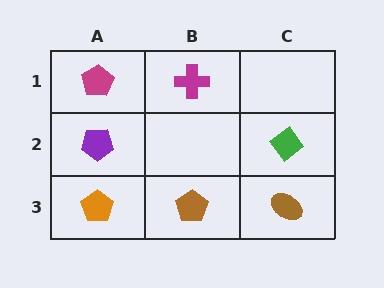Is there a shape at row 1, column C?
No, that cell is empty.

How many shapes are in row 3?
3 shapes.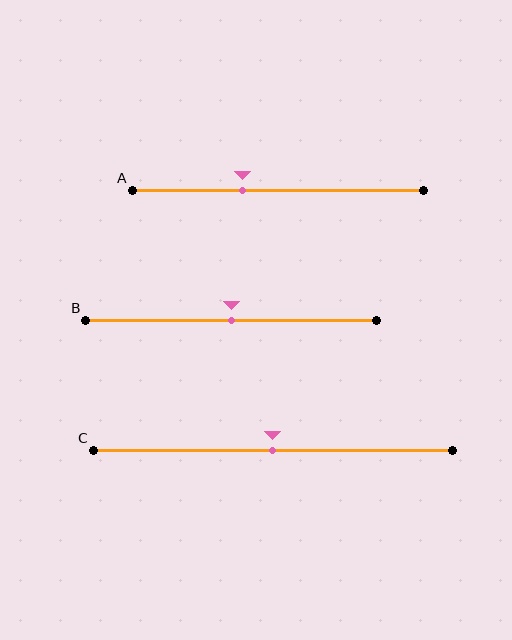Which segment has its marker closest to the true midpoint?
Segment B has its marker closest to the true midpoint.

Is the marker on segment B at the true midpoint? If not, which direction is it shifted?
Yes, the marker on segment B is at the true midpoint.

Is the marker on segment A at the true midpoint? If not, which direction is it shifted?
No, the marker on segment A is shifted to the left by about 12% of the segment length.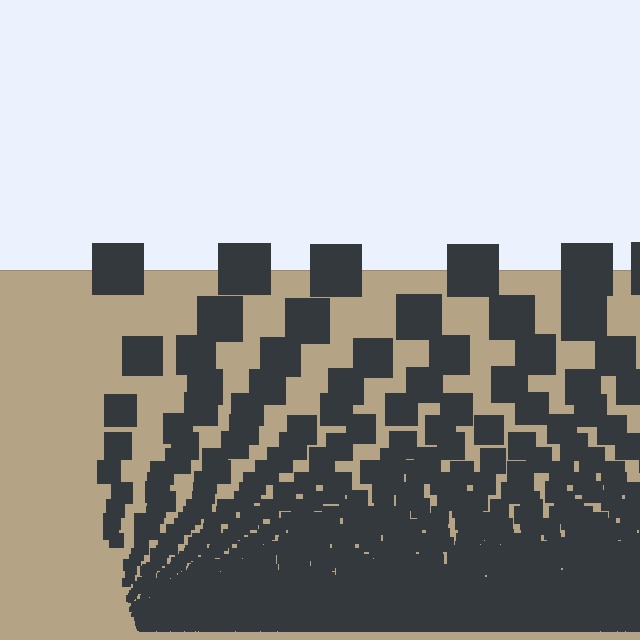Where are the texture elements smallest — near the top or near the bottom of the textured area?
Near the bottom.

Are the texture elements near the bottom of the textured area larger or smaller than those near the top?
Smaller. The gradient is inverted — elements near the bottom are smaller and denser.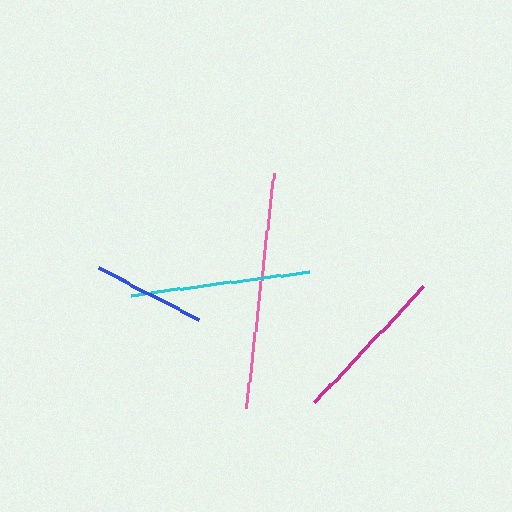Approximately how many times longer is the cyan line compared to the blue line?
The cyan line is approximately 1.6 times the length of the blue line.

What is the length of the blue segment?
The blue segment is approximately 112 pixels long.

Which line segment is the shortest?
The blue line is the shortest at approximately 112 pixels.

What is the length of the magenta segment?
The magenta segment is approximately 158 pixels long.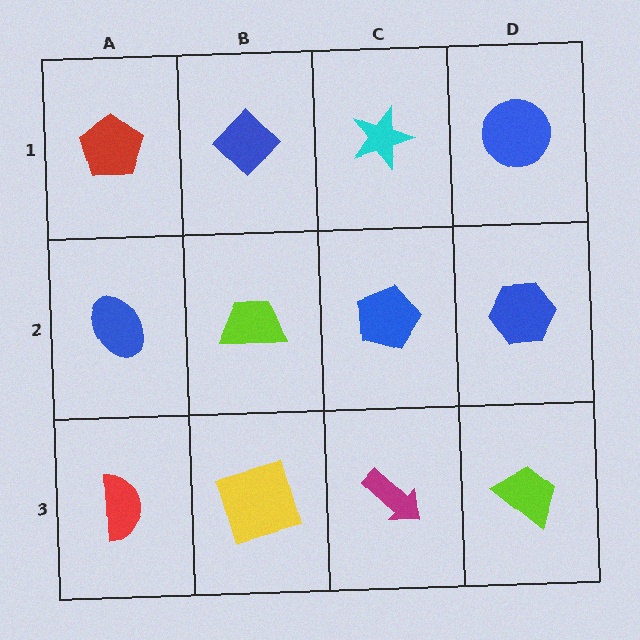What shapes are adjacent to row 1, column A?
A blue ellipse (row 2, column A), a blue diamond (row 1, column B).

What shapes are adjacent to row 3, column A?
A blue ellipse (row 2, column A), a yellow square (row 3, column B).